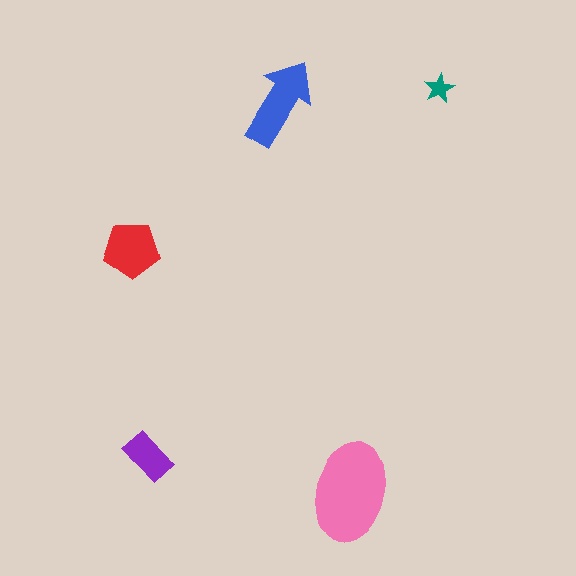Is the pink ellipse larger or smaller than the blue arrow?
Larger.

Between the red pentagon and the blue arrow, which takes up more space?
The blue arrow.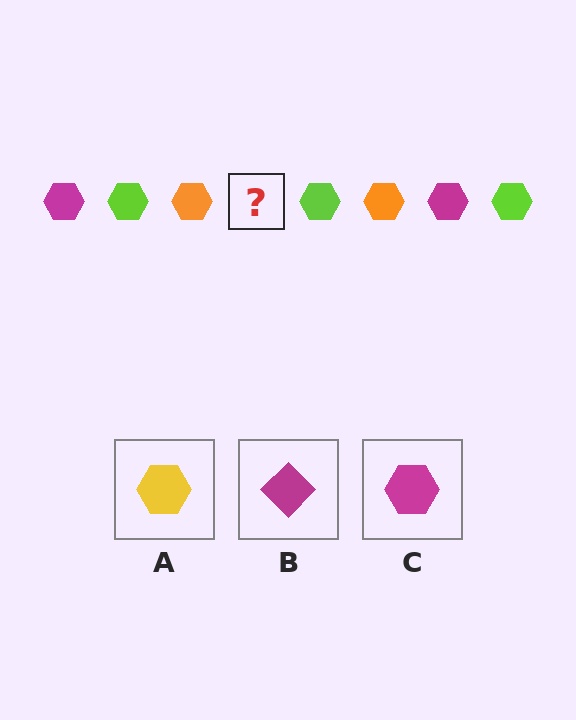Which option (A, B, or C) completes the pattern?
C.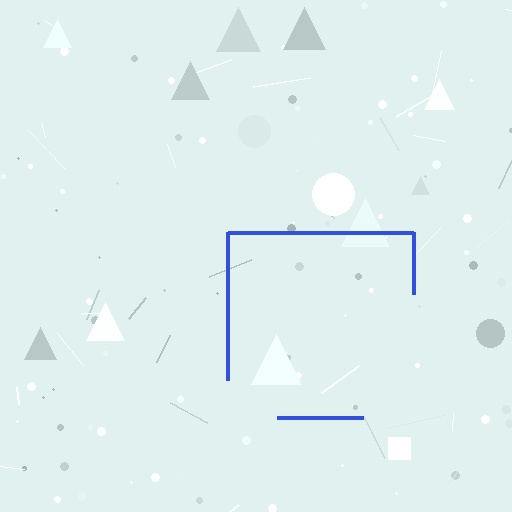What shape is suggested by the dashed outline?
The dashed outline suggests a square.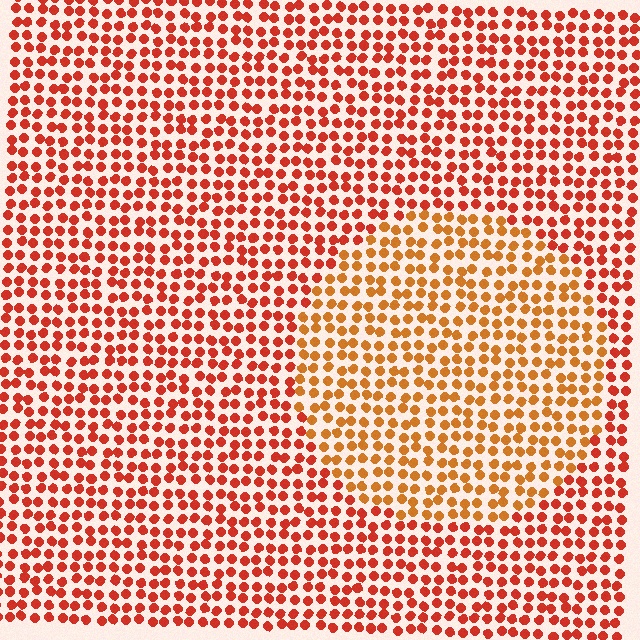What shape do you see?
I see a circle.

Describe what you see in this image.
The image is filled with small red elements in a uniform arrangement. A circle-shaped region is visible where the elements are tinted to a slightly different hue, forming a subtle color boundary.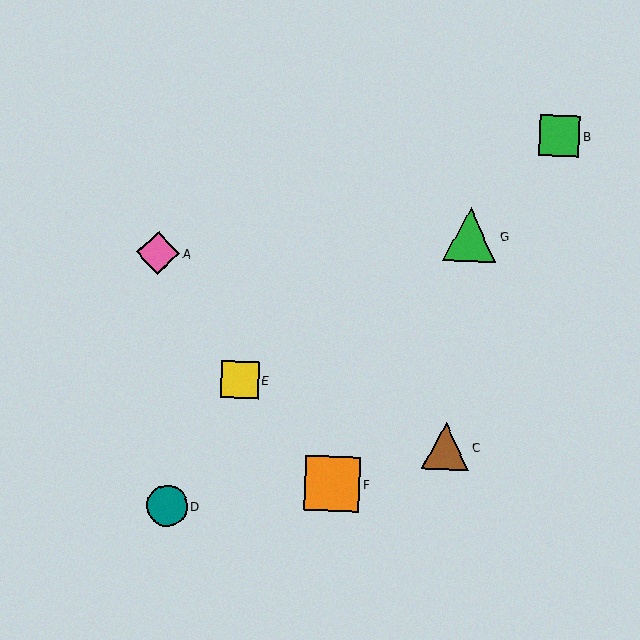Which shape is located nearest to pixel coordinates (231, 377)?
The yellow square (labeled E) at (240, 380) is nearest to that location.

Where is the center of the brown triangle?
The center of the brown triangle is at (446, 446).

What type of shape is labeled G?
Shape G is a green triangle.